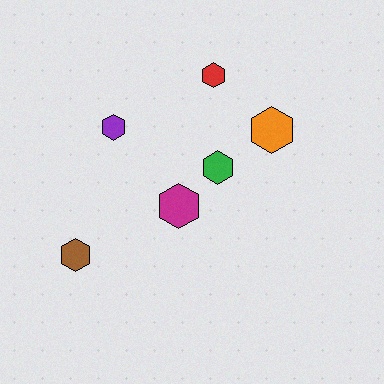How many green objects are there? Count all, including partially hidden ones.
There is 1 green object.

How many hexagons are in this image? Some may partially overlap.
There are 6 hexagons.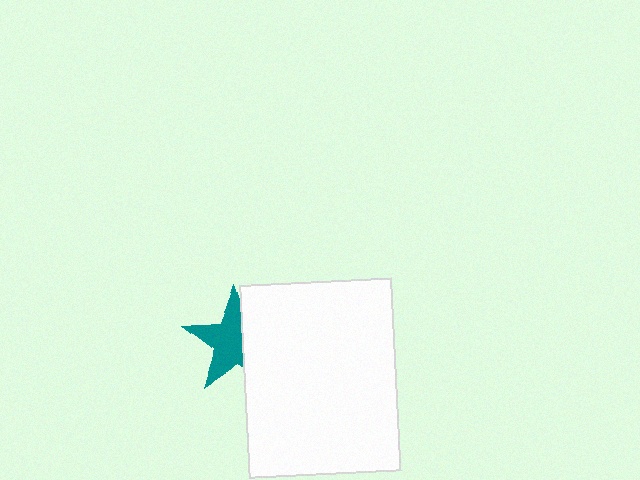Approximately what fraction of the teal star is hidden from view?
Roughly 38% of the teal star is hidden behind the white rectangle.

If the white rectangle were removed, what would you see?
You would see the complete teal star.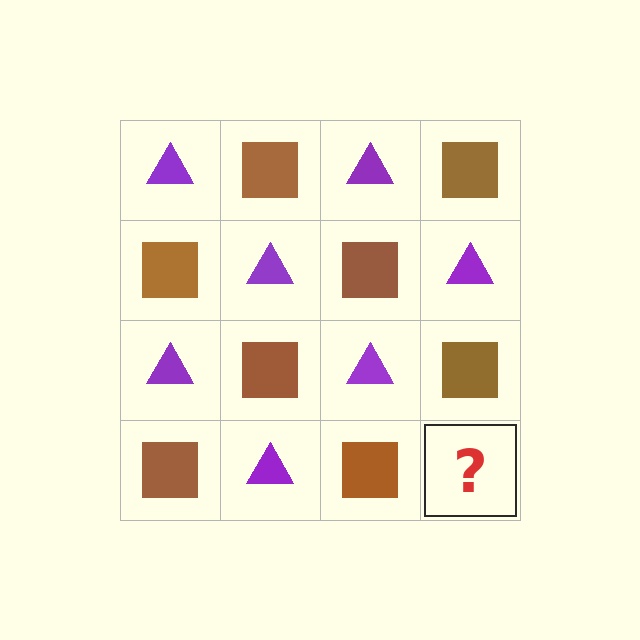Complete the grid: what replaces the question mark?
The question mark should be replaced with a purple triangle.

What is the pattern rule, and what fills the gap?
The rule is that it alternates purple triangle and brown square in a checkerboard pattern. The gap should be filled with a purple triangle.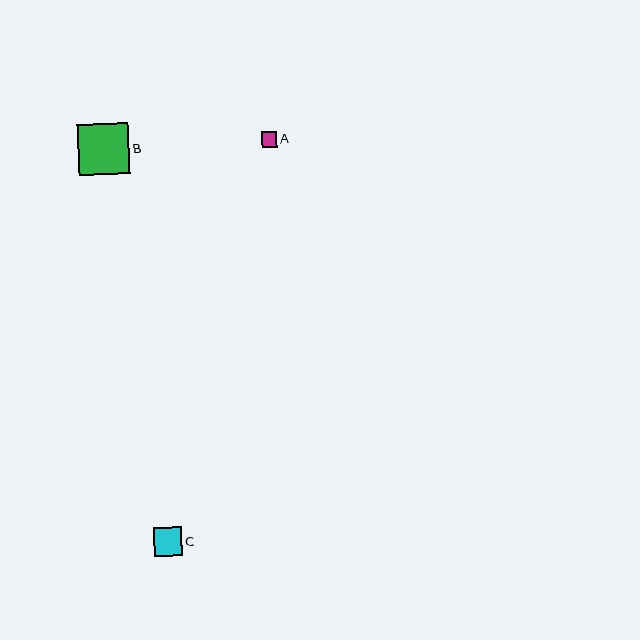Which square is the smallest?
Square A is the smallest with a size of approximately 16 pixels.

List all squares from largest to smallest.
From largest to smallest: B, C, A.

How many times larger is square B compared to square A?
Square B is approximately 3.3 times the size of square A.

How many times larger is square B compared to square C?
Square B is approximately 1.8 times the size of square C.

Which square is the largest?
Square B is the largest with a size of approximately 51 pixels.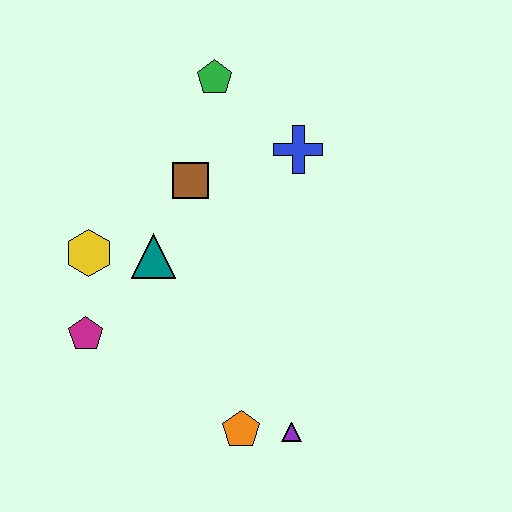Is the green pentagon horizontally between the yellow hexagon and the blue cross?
Yes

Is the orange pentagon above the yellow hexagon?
No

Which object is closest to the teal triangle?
The yellow hexagon is closest to the teal triangle.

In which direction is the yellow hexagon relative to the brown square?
The yellow hexagon is to the left of the brown square.